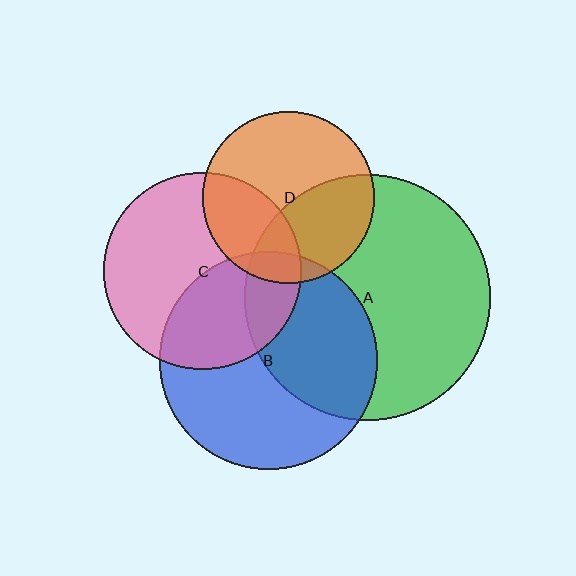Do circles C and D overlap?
Yes.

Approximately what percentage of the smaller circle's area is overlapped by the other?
Approximately 30%.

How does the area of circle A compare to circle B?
Approximately 1.3 times.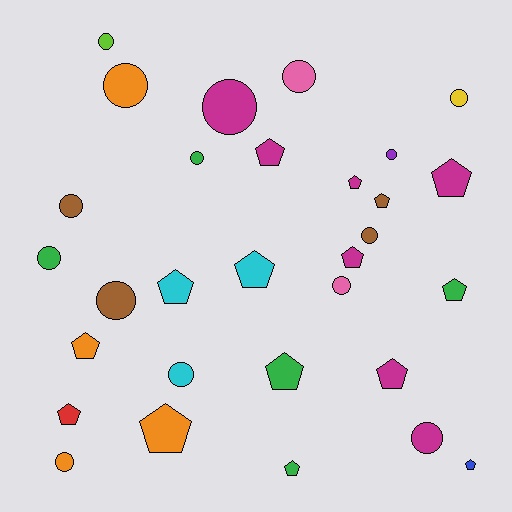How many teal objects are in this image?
There are no teal objects.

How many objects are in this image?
There are 30 objects.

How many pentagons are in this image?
There are 15 pentagons.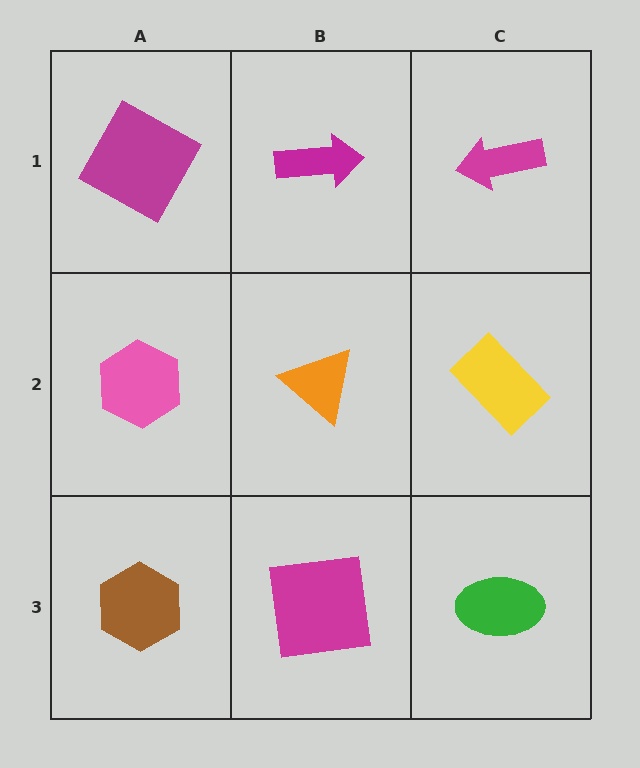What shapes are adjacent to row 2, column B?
A magenta arrow (row 1, column B), a magenta square (row 3, column B), a pink hexagon (row 2, column A), a yellow rectangle (row 2, column C).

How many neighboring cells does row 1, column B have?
3.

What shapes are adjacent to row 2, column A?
A magenta square (row 1, column A), a brown hexagon (row 3, column A), an orange triangle (row 2, column B).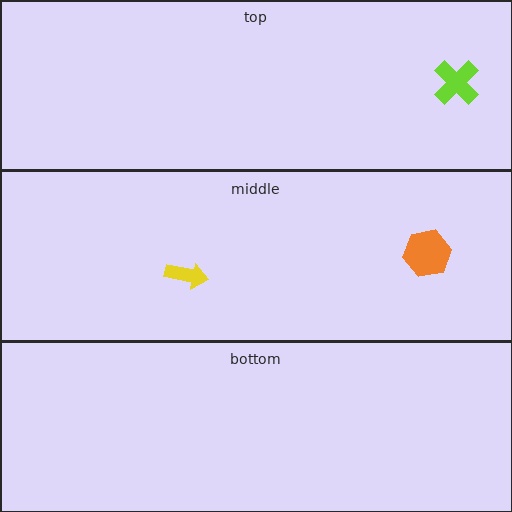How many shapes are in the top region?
1.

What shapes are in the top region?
The lime cross.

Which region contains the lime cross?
The top region.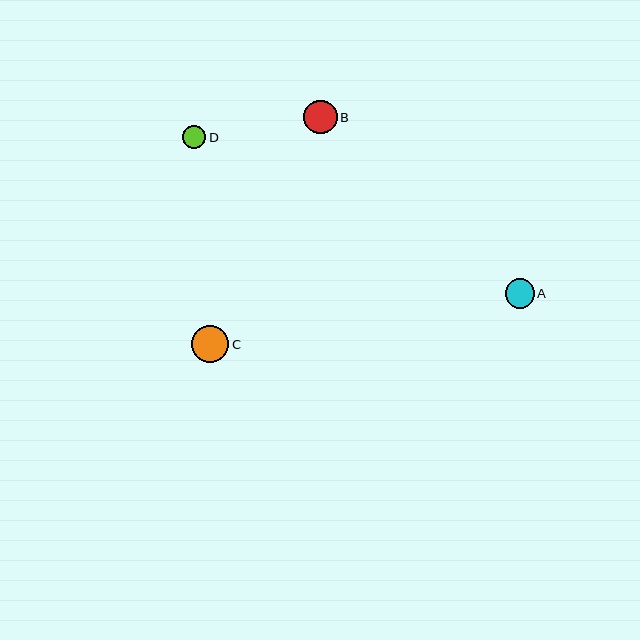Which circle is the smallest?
Circle D is the smallest with a size of approximately 23 pixels.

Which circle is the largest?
Circle C is the largest with a size of approximately 37 pixels.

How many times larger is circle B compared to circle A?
Circle B is approximately 1.1 times the size of circle A.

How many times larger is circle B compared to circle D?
Circle B is approximately 1.4 times the size of circle D.